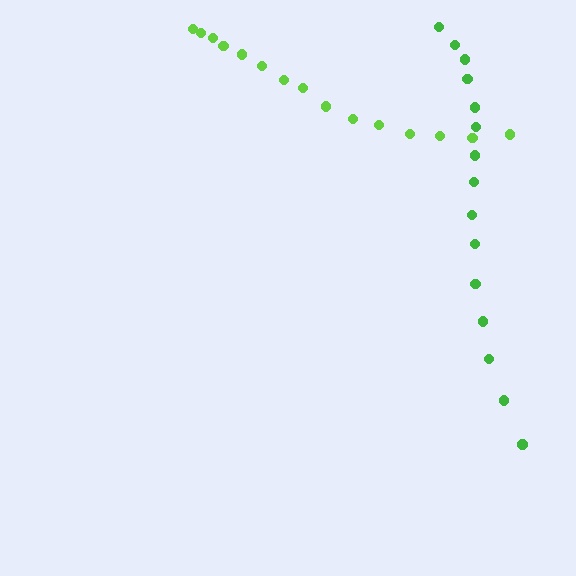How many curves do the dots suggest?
There are 2 distinct paths.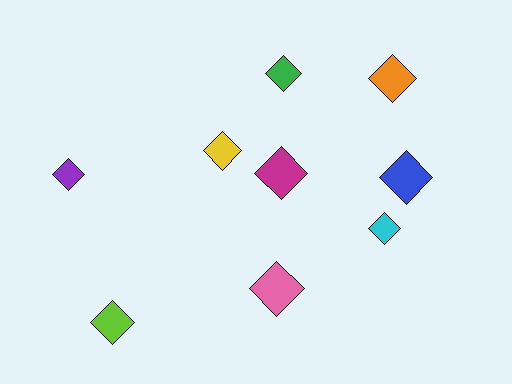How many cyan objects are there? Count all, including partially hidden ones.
There is 1 cyan object.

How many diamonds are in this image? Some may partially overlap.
There are 9 diamonds.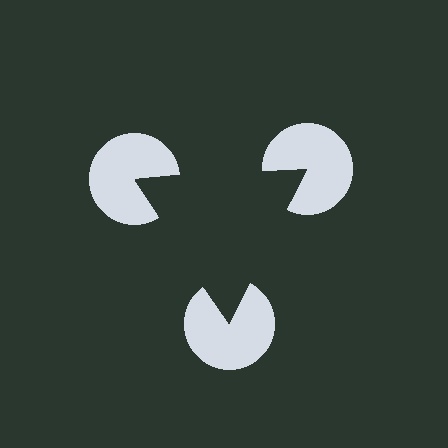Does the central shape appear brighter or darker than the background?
It typically appears slightly darker than the background, even though no actual brightness change is drawn.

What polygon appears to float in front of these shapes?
An illusory triangle — its edges are inferred from the aligned wedge cuts in the pac-man discs, not physically drawn.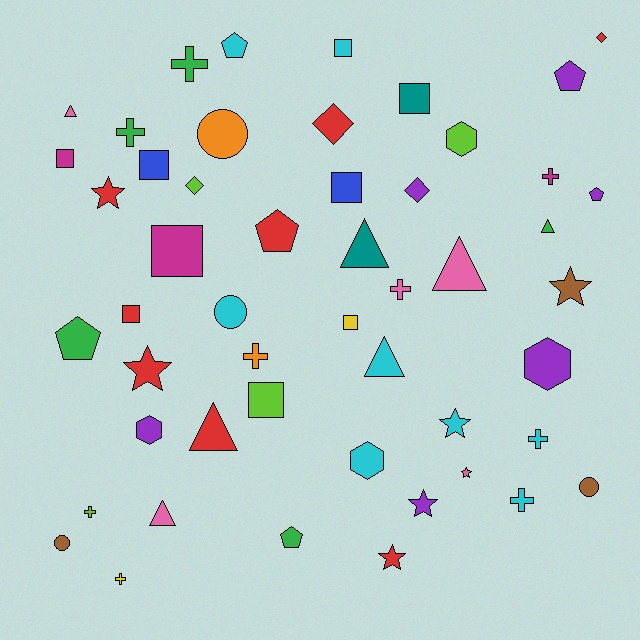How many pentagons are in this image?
There are 6 pentagons.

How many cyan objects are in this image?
There are 8 cyan objects.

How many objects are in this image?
There are 50 objects.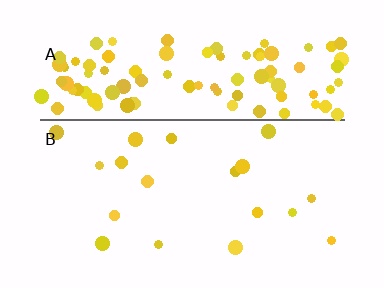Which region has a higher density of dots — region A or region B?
A (the top).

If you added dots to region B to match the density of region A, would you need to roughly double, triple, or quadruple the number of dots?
Approximately quadruple.